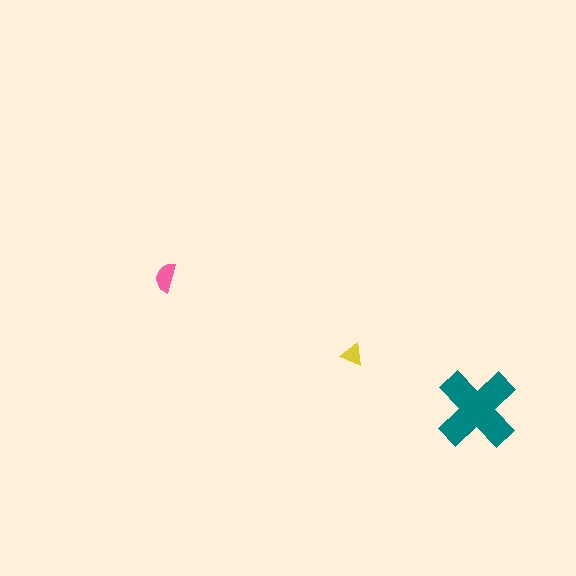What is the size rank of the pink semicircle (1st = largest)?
2nd.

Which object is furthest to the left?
The pink semicircle is leftmost.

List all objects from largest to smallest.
The teal cross, the pink semicircle, the yellow triangle.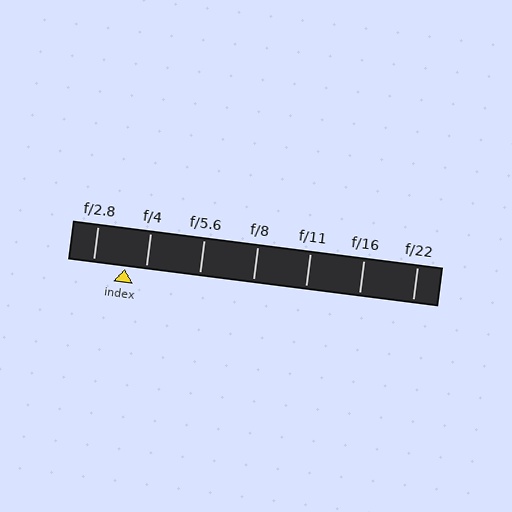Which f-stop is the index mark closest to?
The index mark is closest to f/4.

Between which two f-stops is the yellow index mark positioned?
The index mark is between f/2.8 and f/4.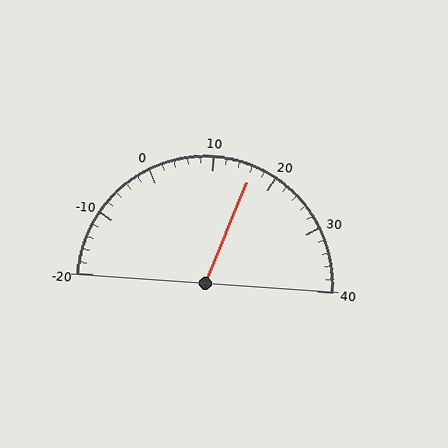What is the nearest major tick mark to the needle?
The nearest major tick mark is 20.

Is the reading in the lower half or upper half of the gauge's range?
The reading is in the upper half of the range (-20 to 40).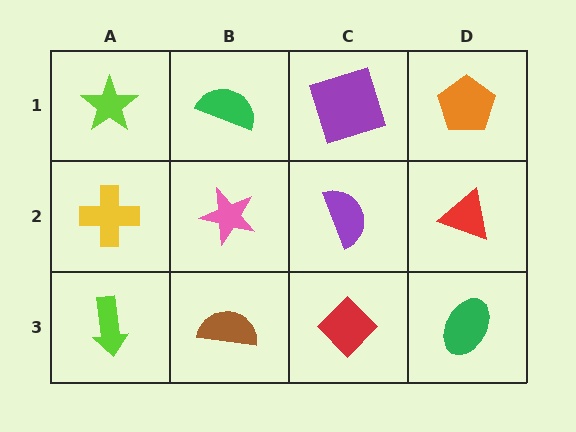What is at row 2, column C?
A purple semicircle.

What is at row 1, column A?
A lime star.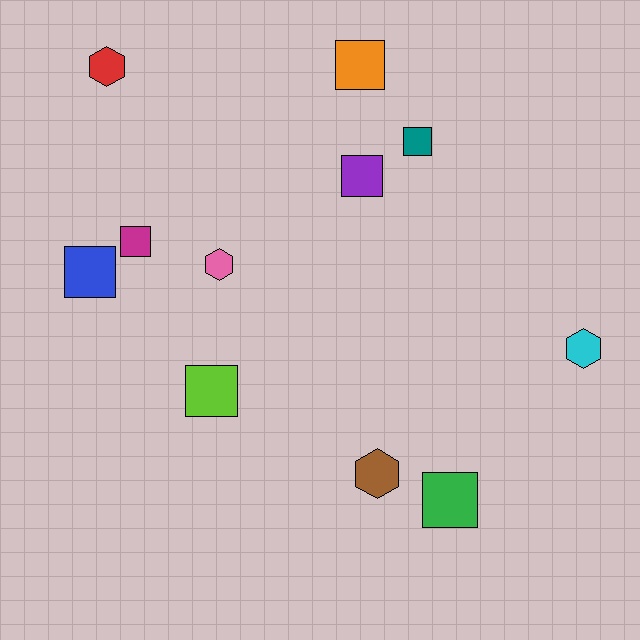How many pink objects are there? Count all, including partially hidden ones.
There is 1 pink object.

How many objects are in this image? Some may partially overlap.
There are 11 objects.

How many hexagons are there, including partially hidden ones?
There are 4 hexagons.